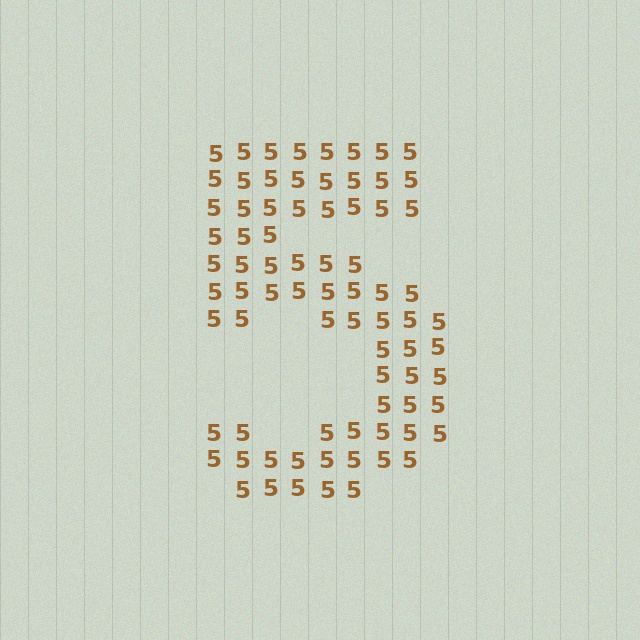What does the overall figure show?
The overall figure shows the digit 5.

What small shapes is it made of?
It is made of small digit 5's.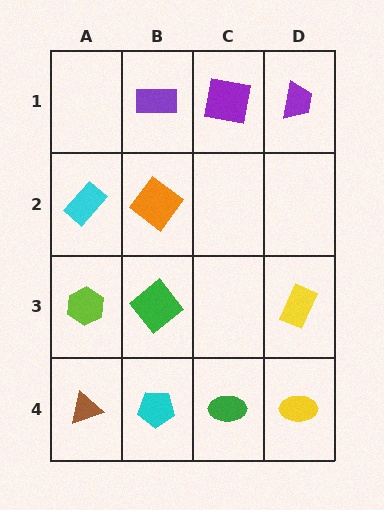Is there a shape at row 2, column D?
No, that cell is empty.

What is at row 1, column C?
A purple square.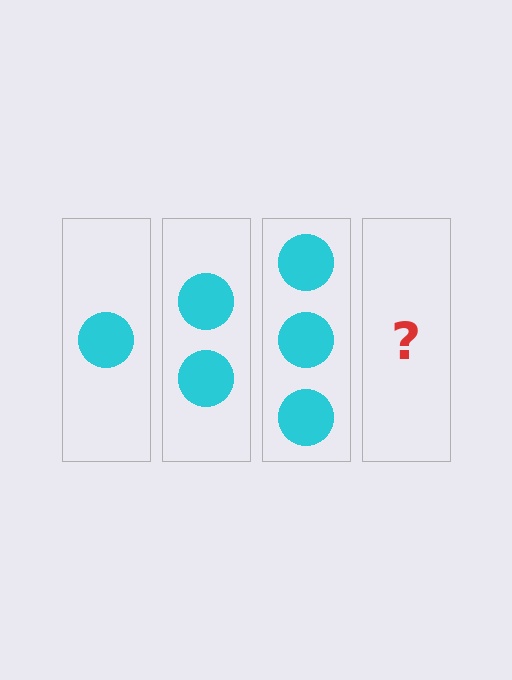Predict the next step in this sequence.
The next step is 4 circles.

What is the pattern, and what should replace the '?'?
The pattern is that each step adds one more circle. The '?' should be 4 circles.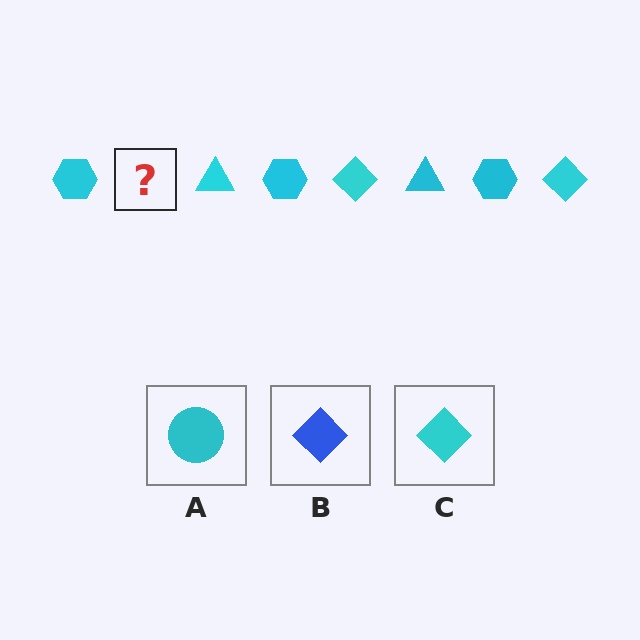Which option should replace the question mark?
Option C.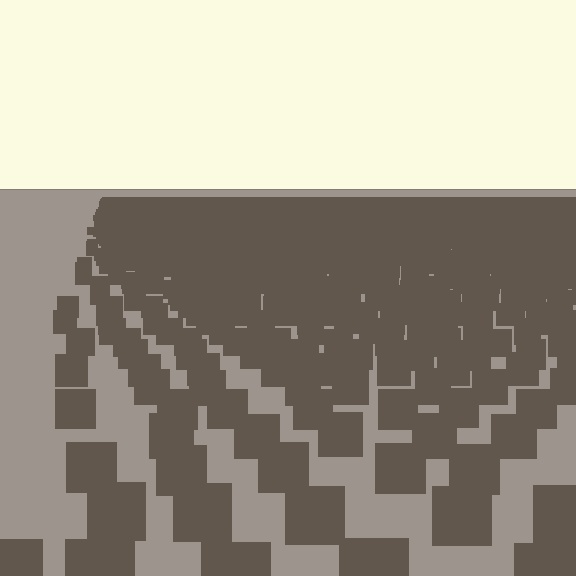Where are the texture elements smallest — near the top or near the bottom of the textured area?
Near the top.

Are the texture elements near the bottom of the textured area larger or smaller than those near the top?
Larger. Near the bottom, elements are closer to the viewer and appear at a bigger on-screen size.